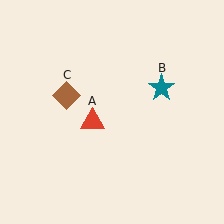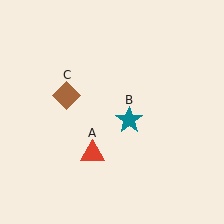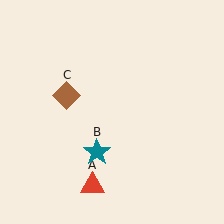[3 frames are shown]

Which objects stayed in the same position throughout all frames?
Brown diamond (object C) remained stationary.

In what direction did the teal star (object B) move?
The teal star (object B) moved down and to the left.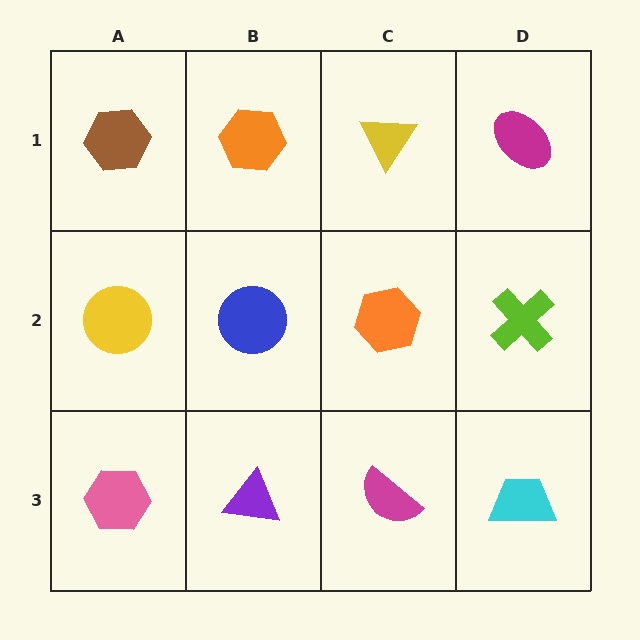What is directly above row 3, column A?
A yellow circle.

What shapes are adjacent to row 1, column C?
An orange hexagon (row 2, column C), an orange hexagon (row 1, column B), a magenta ellipse (row 1, column D).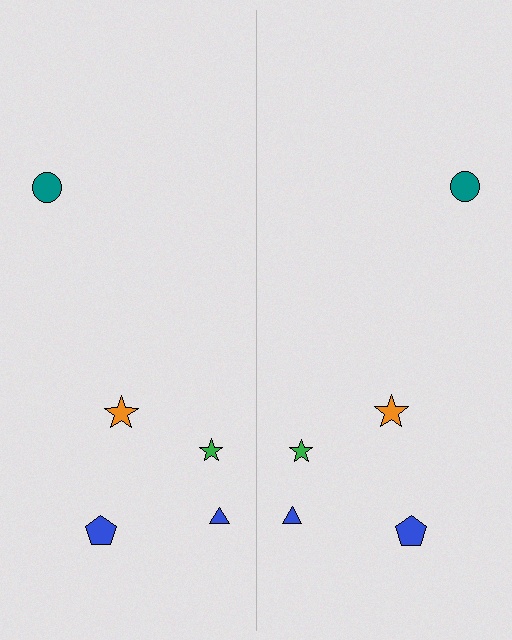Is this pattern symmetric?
Yes, this pattern has bilateral (reflection) symmetry.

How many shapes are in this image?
There are 10 shapes in this image.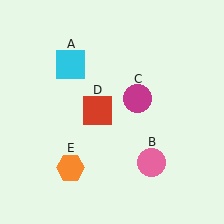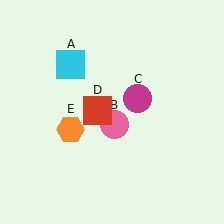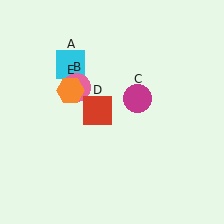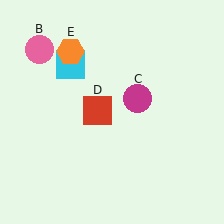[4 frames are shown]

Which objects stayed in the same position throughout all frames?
Cyan square (object A) and magenta circle (object C) and red square (object D) remained stationary.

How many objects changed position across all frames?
2 objects changed position: pink circle (object B), orange hexagon (object E).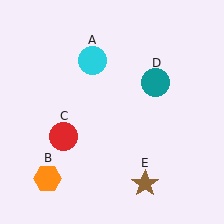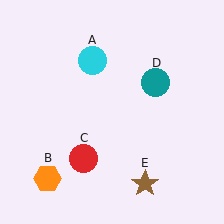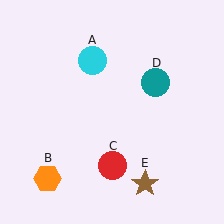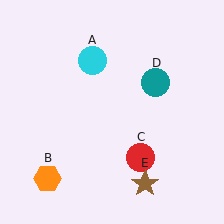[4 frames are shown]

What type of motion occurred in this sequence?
The red circle (object C) rotated counterclockwise around the center of the scene.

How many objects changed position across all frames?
1 object changed position: red circle (object C).